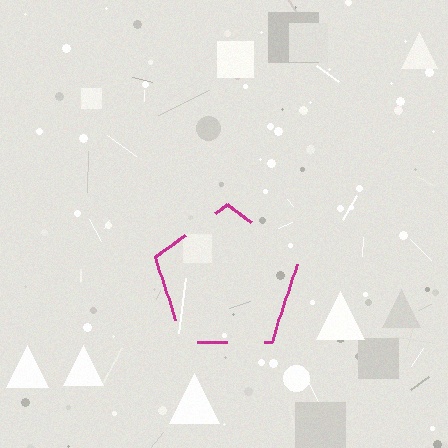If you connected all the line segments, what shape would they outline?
They would outline a pentagon.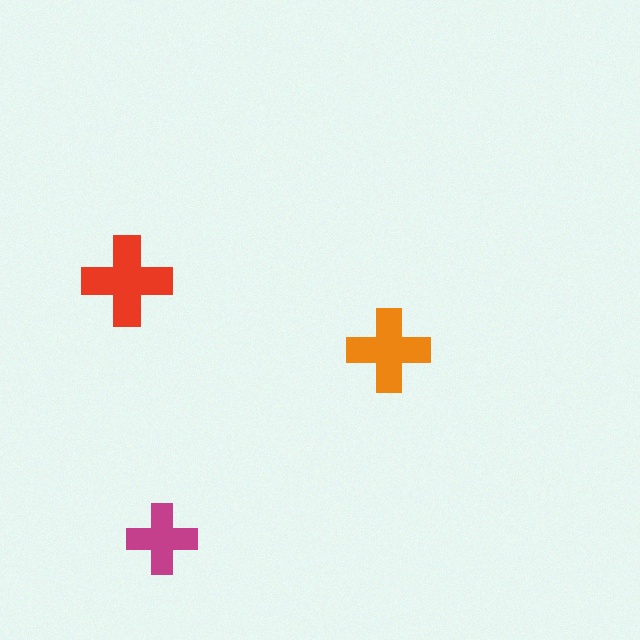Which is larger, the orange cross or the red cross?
The red one.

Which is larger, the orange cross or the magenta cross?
The orange one.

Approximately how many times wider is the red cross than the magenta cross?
About 1.5 times wider.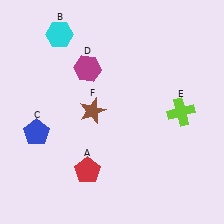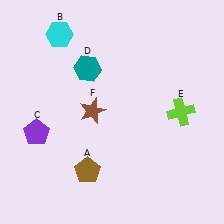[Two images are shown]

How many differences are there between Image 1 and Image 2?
There are 3 differences between the two images.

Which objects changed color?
A changed from red to brown. C changed from blue to purple. D changed from magenta to teal.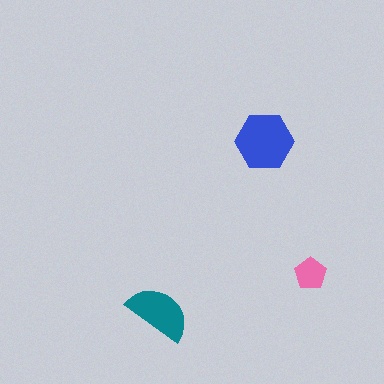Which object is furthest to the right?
The pink pentagon is rightmost.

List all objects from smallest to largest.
The pink pentagon, the teal semicircle, the blue hexagon.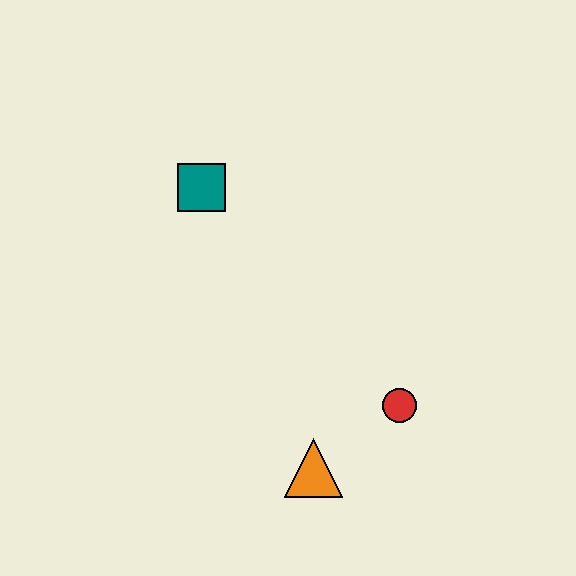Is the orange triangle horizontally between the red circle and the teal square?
Yes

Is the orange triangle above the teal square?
No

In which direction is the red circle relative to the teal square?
The red circle is below the teal square.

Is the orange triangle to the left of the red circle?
Yes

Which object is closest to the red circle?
The orange triangle is closest to the red circle.